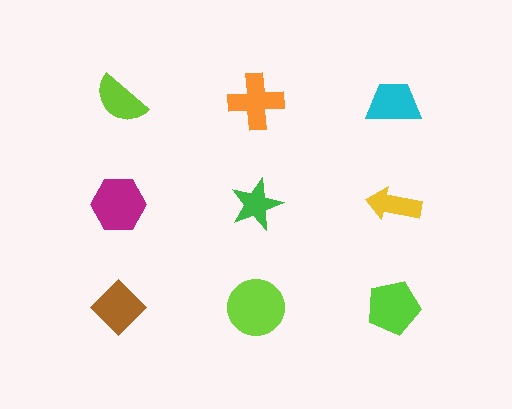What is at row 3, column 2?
A lime circle.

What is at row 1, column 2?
An orange cross.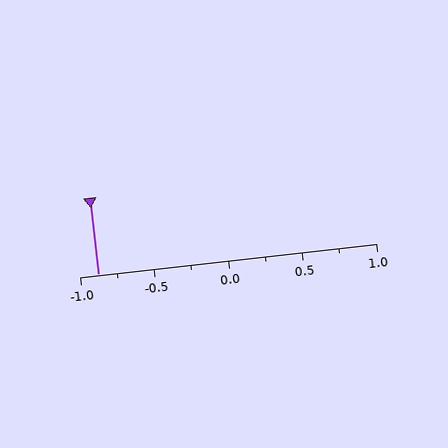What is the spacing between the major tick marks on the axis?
The major ticks are spaced 0.5 apart.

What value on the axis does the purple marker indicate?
The marker indicates approximately -0.88.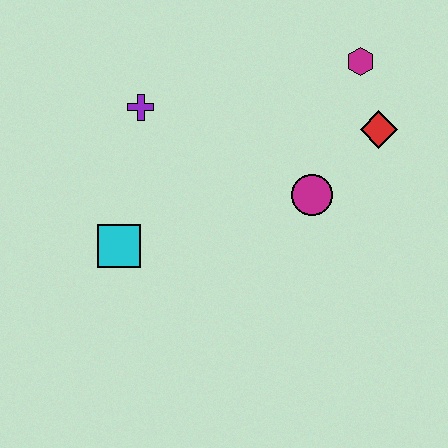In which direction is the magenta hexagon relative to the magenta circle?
The magenta hexagon is above the magenta circle.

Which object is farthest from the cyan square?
The magenta hexagon is farthest from the cyan square.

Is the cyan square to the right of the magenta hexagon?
No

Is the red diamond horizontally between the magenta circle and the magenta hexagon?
No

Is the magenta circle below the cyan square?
No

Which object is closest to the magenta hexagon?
The red diamond is closest to the magenta hexagon.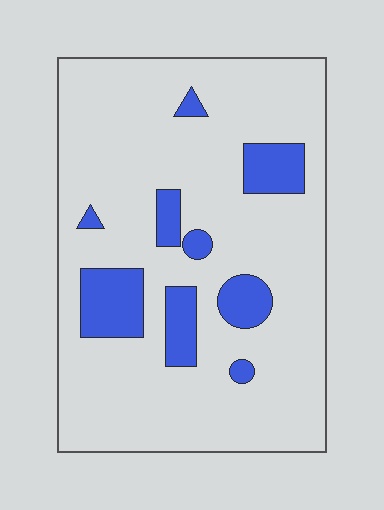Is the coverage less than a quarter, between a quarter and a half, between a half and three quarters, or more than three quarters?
Less than a quarter.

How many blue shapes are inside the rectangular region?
9.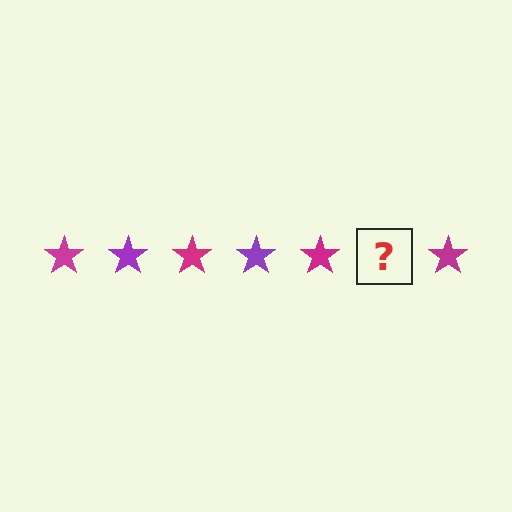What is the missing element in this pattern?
The missing element is a purple star.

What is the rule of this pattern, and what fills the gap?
The rule is that the pattern cycles through magenta, purple stars. The gap should be filled with a purple star.